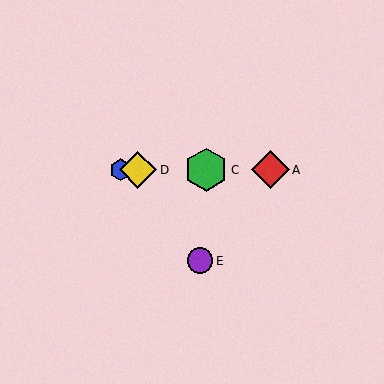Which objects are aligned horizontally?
Objects A, B, C, D are aligned horizontally.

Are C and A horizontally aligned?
Yes, both are at y≈170.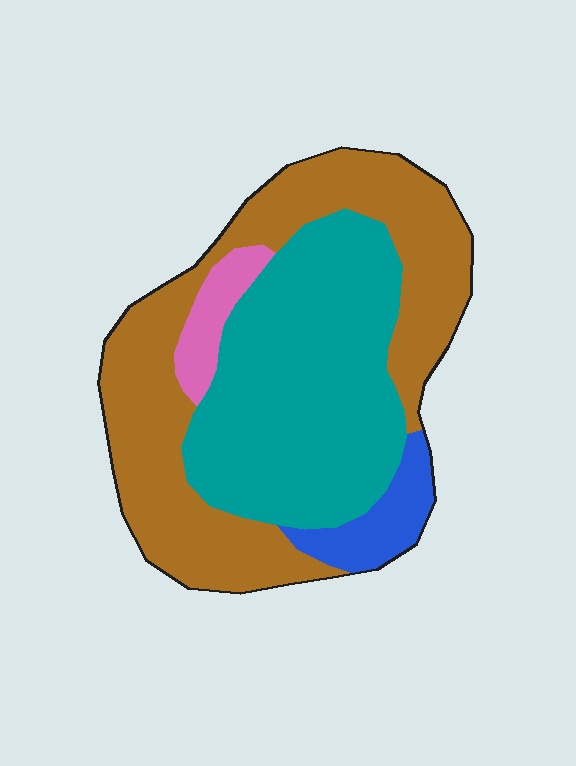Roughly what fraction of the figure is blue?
Blue takes up about one tenth (1/10) of the figure.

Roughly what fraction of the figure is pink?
Pink takes up less than a sixth of the figure.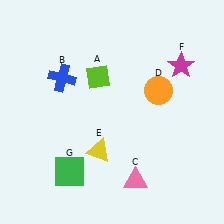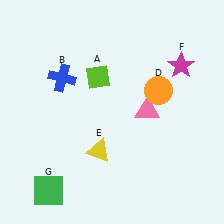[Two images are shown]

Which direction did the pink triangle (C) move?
The pink triangle (C) moved up.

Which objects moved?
The objects that moved are: the pink triangle (C), the green square (G).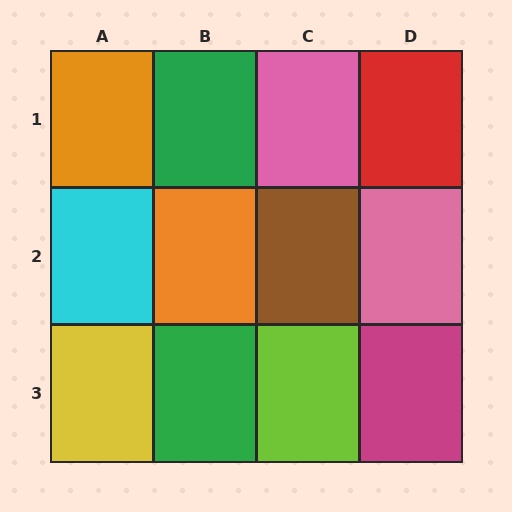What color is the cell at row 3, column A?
Yellow.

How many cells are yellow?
1 cell is yellow.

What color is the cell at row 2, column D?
Pink.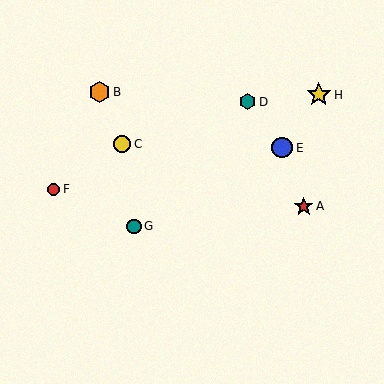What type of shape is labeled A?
Shape A is a red star.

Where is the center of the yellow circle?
The center of the yellow circle is at (122, 144).